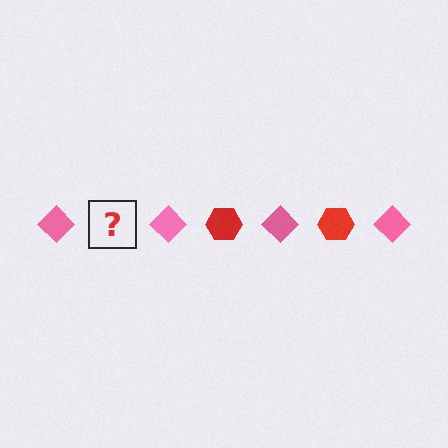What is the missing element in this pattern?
The missing element is a red hexagon.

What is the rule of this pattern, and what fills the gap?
The rule is that the pattern alternates between pink diamond and red hexagon. The gap should be filled with a red hexagon.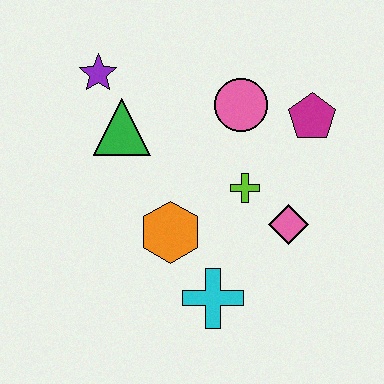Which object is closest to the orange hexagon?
The cyan cross is closest to the orange hexagon.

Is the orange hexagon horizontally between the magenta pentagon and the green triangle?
Yes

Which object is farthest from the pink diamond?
The purple star is farthest from the pink diamond.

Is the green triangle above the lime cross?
Yes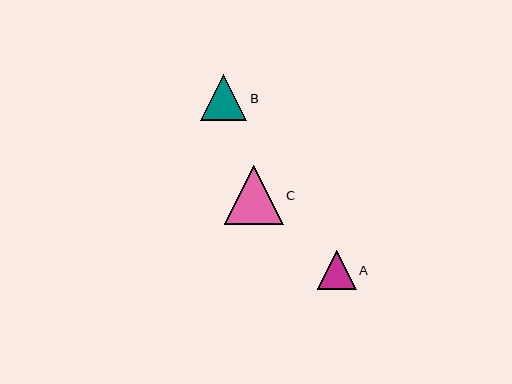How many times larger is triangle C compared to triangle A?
Triangle C is approximately 1.5 times the size of triangle A.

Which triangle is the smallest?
Triangle A is the smallest with a size of approximately 39 pixels.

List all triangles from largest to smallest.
From largest to smallest: C, B, A.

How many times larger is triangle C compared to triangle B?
Triangle C is approximately 1.3 times the size of triangle B.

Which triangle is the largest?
Triangle C is the largest with a size of approximately 59 pixels.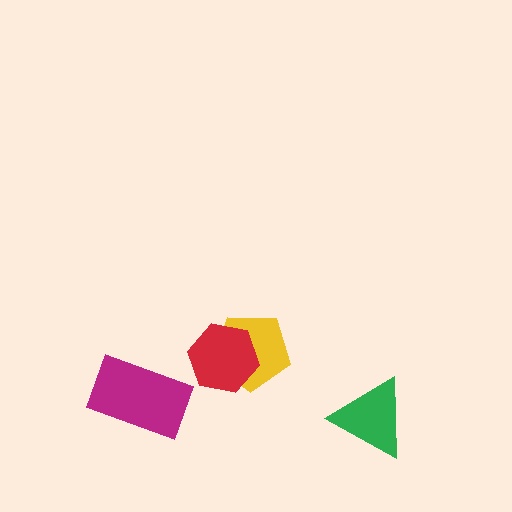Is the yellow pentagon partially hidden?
Yes, it is partially covered by another shape.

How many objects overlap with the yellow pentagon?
1 object overlaps with the yellow pentagon.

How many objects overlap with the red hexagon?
1 object overlaps with the red hexagon.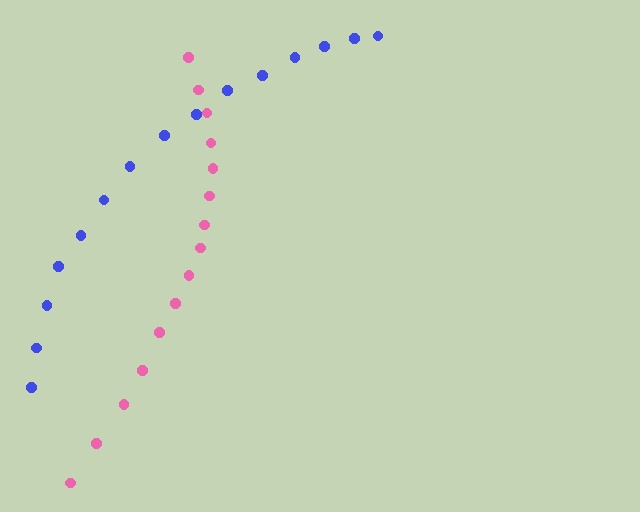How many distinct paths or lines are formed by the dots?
There are 2 distinct paths.